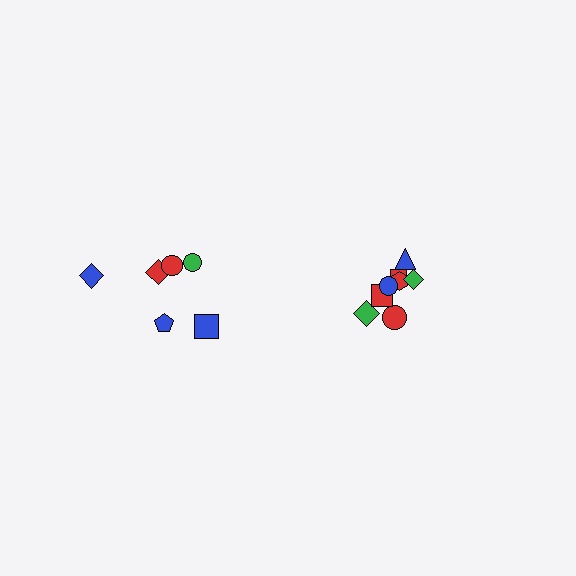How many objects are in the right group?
There are 8 objects.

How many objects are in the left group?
There are 6 objects.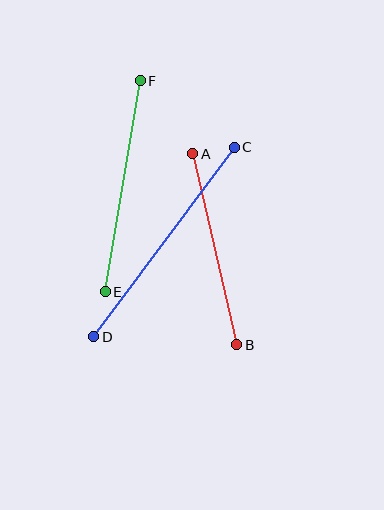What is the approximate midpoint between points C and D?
The midpoint is at approximately (164, 242) pixels.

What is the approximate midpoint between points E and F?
The midpoint is at approximately (123, 186) pixels.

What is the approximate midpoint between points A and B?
The midpoint is at approximately (215, 249) pixels.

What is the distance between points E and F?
The distance is approximately 214 pixels.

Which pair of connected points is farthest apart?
Points C and D are farthest apart.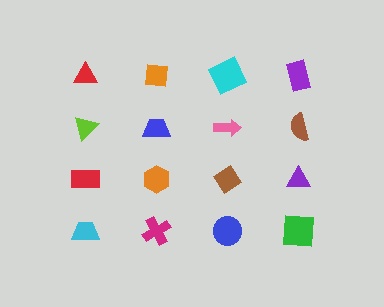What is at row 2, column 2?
A blue trapezoid.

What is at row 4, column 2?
A magenta cross.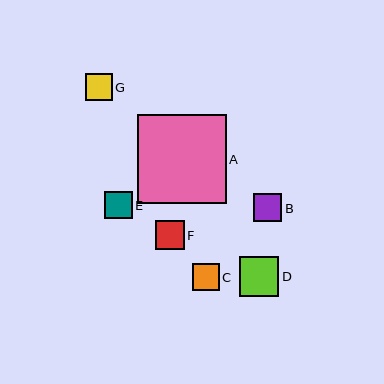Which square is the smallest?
Square C is the smallest with a size of approximately 27 pixels.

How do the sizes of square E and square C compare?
Square E and square C are approximately the same size.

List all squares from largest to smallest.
From largest to smallest: A, D, F, B, E, G, C.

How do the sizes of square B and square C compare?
Square B and square C are approximately the same size.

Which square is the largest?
Square A is the largest with a size of approximately 89 pixels.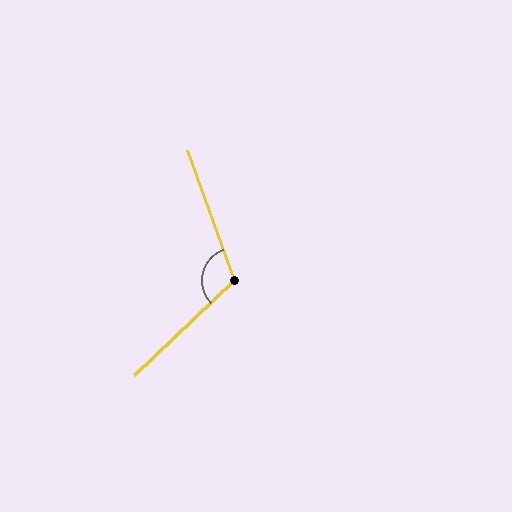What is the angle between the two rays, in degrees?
Approximately 114 degrees.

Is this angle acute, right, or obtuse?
It is obtuse.